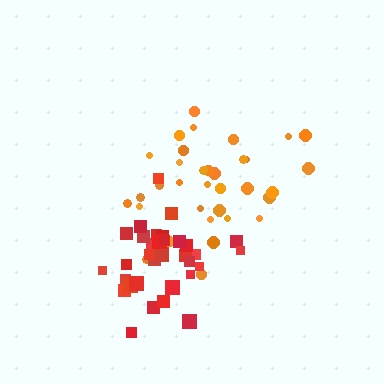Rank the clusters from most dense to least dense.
red, orange.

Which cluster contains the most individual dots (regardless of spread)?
Red (35).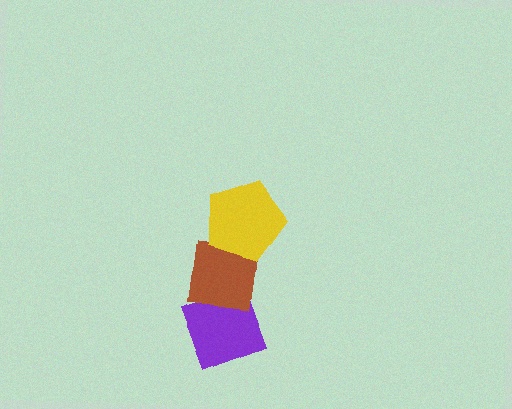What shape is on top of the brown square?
The yellow pentagon is on top of the brown square.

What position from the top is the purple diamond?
The purple diamond is 3rd from the top.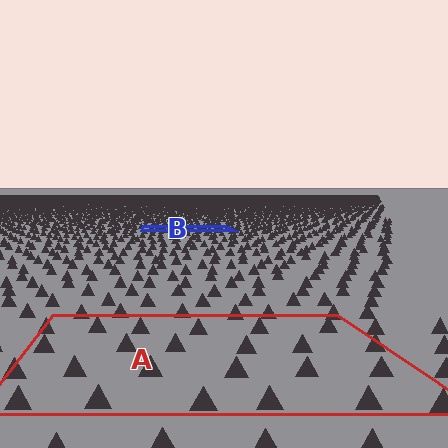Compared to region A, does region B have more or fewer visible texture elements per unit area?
Region B has more texture elements per unit area — they are packed more densely because it is farther away.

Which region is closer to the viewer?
Region A is closer. The texture elements there are larger and more spread out.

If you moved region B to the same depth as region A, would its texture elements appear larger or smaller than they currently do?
They would appear larger. At a closer depth, the same texture elements are projected at a bigger on-screen size.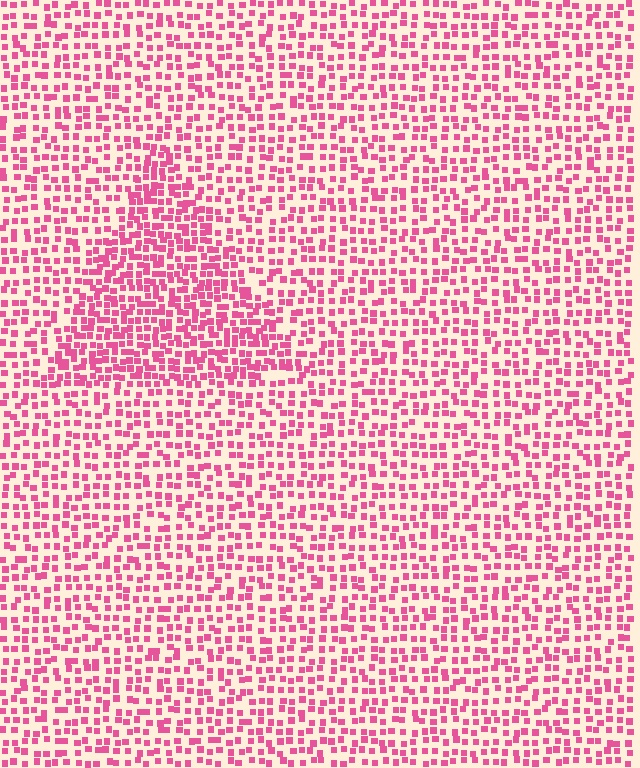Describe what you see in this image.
The image contains small pink elements arranged at two different densities. A triangle-shaped region is visible where the elements are more densely packed than the surrounding area.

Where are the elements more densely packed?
The elements are more densely packed inside the triangle boundary.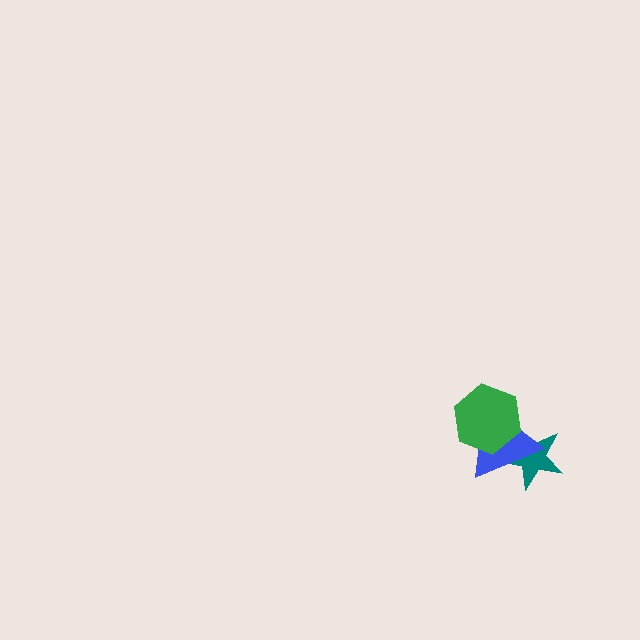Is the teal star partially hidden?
Yes, it is partially covered by another shape.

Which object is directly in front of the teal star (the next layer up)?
The blue triangle is directly in front of the teal star.